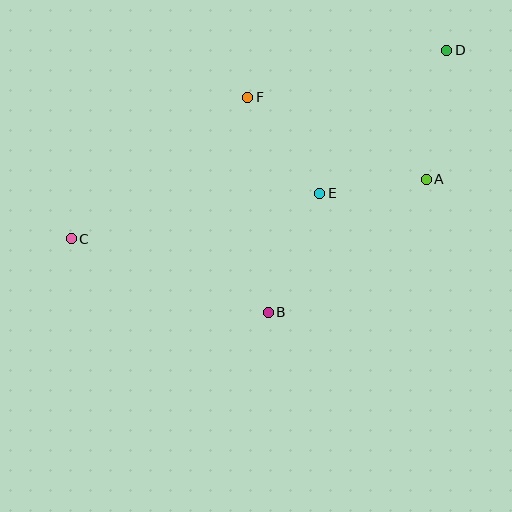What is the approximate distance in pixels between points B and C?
The distance between B and C is approximately 210 pixels.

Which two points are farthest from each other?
Points C and D are farthest from each other.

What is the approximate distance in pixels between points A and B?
The distance between A and B is approximately 206 pixels.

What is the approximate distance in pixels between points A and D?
The distance between A and D is approximately 131 pixels.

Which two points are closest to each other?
Points A and E are closest to each other.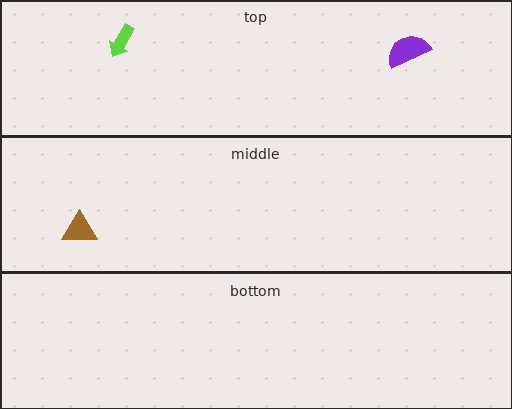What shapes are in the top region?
The lime arrow, the purple semicircle.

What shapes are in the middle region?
The brown triangle.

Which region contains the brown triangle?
The middle region.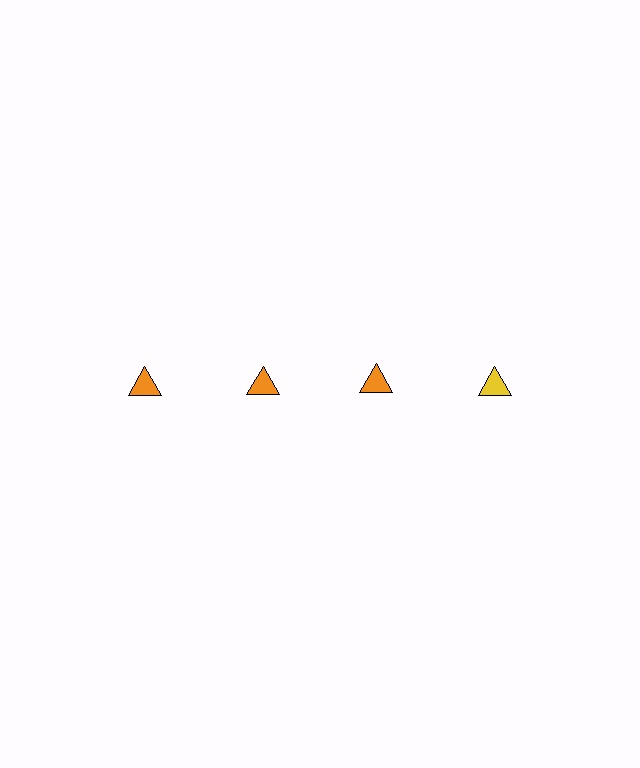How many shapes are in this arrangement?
There are 4 shapes arranged in a grid pattern.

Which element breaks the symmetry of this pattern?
The yellow triangle in the top row, second from right column breaks the symmetry. All other shapes are orange triangles.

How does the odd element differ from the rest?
It has a different color: yellow instead of orange.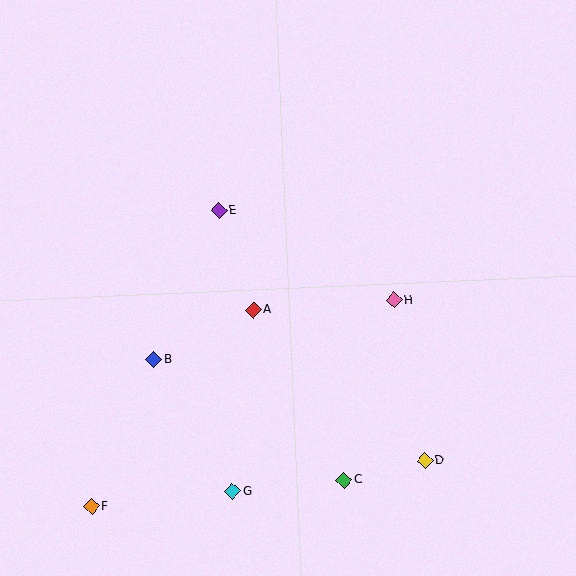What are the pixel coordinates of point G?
Point G is at (232, 491).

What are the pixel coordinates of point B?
Point B is at (154, 359).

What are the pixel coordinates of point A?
Point A is at (253, 310).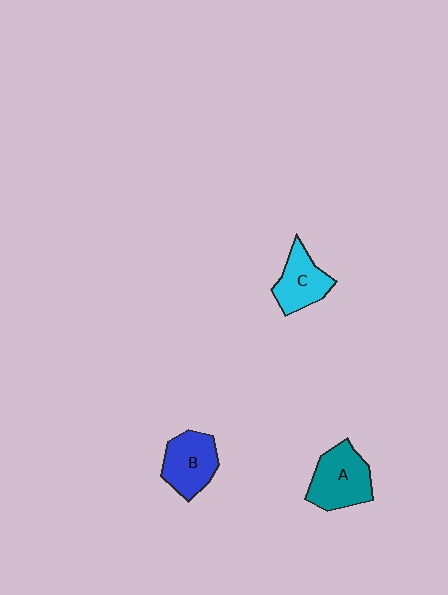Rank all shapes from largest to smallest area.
From largest to smallest: A (teal), B (blue), C (cyan).